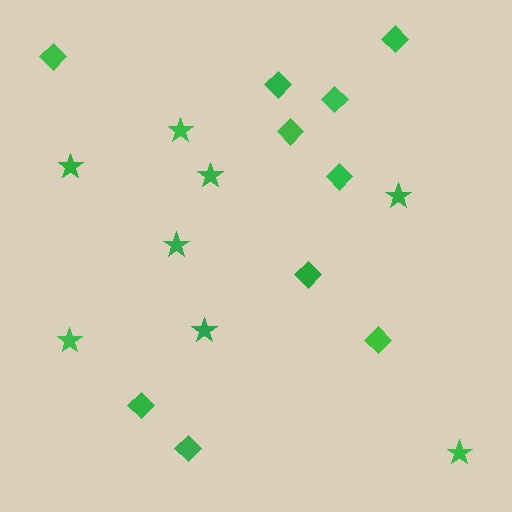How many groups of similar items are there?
There are 2 groups: one group of diamonds (10) and one group of stars (8).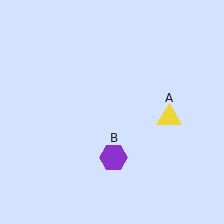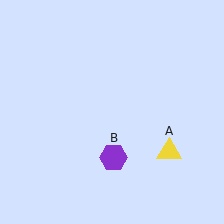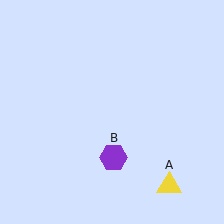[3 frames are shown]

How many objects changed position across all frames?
1 object changed position: yellow triangle (object A).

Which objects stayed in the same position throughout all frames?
Purple hexagon (object B) remained stationary.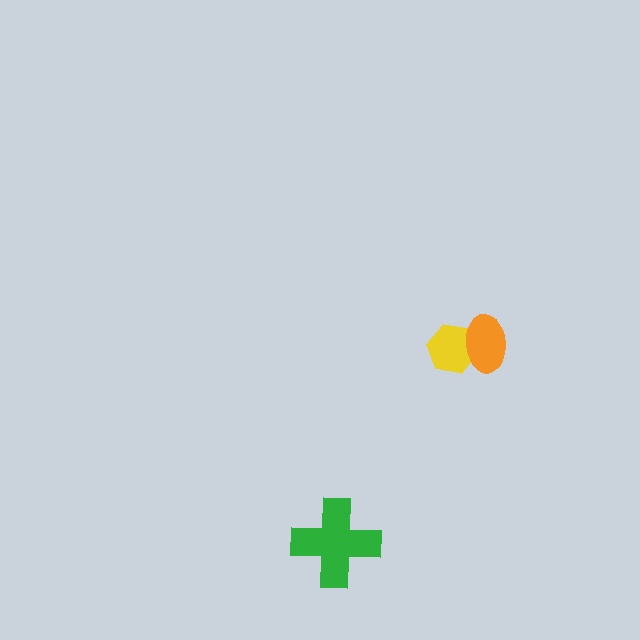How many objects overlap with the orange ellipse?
1 object overlaps with the orange ellipse.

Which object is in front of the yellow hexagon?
The orange ellipse is in front of the yellow hexagon.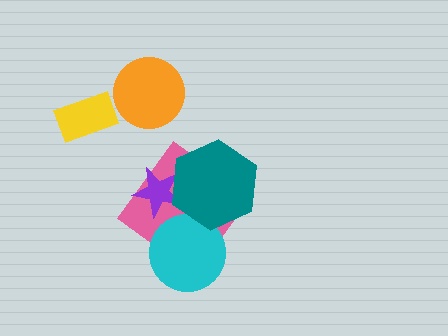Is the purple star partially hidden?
Yes, it is partially covered by another shape.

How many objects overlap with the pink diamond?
3 objects overlap with the pink diamond.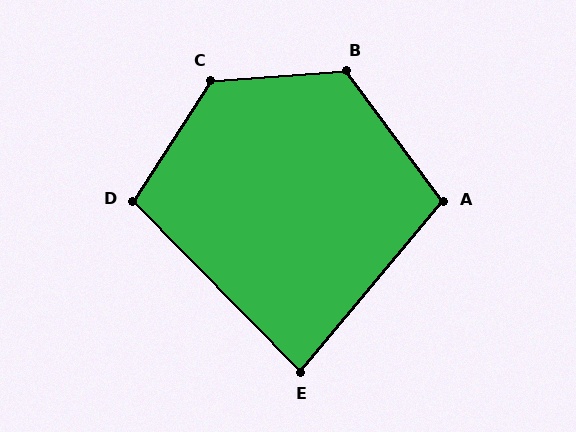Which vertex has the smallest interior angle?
E, at approximately 85 degrees.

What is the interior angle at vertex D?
Approximately 103 degrees (obtuse).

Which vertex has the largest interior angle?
C, at approximately 127 degrees.